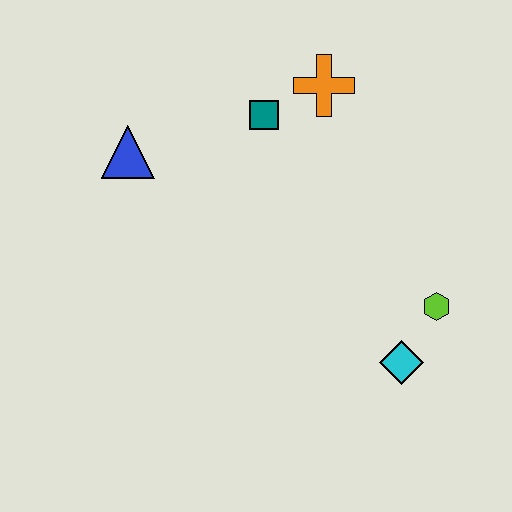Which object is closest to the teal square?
The orange cross is closest to the teal square.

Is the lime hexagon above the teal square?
No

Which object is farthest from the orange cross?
The cyan diamond is farthest from the orange cross.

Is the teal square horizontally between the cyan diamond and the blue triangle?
Yes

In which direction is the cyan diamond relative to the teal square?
The cyan diamond is below the teal square.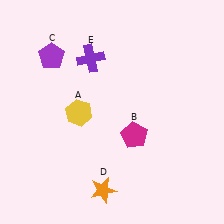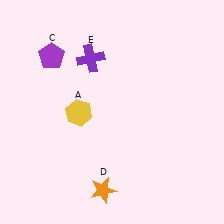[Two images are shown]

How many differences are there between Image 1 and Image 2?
There is 1 difference between the two images.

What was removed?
The magenta pentagon (B) was removed in Image 2.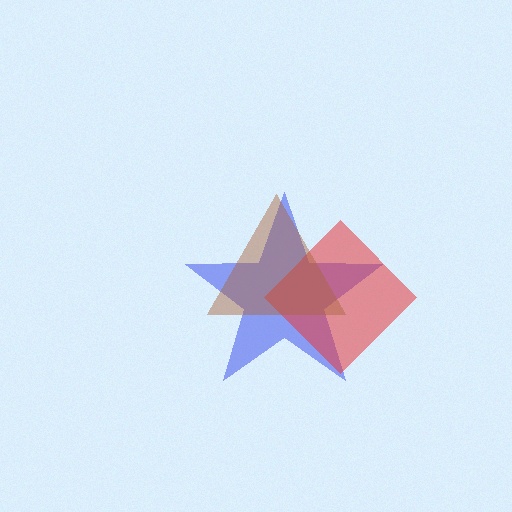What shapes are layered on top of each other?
The layered shapes are: a blue star, a red diamond, a brown triangle.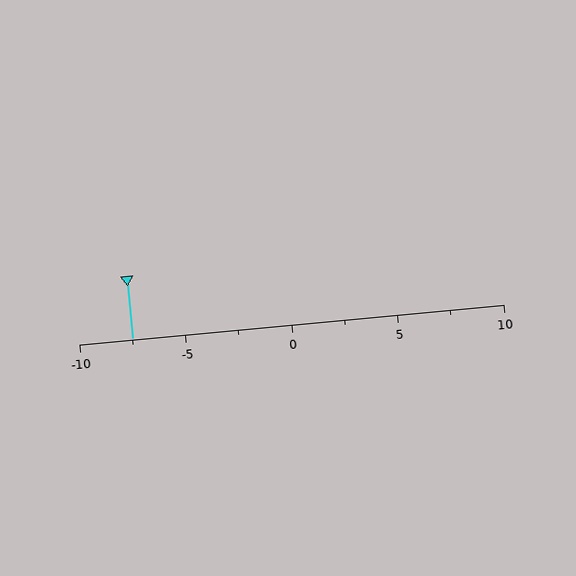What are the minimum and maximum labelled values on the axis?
The axis runs from -10 to 10.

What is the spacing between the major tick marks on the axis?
The major ticks are spaced 5 apart.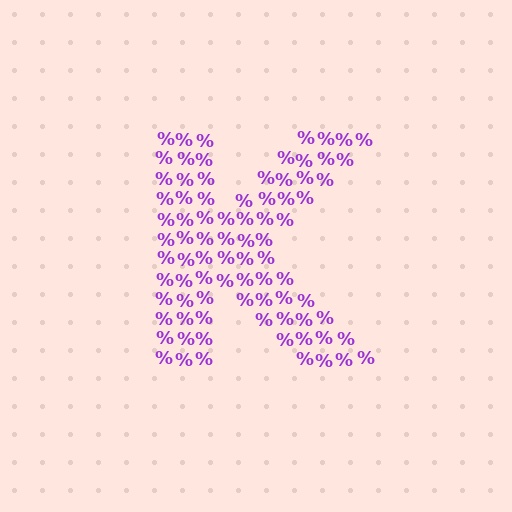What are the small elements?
The small elements are percent signs.